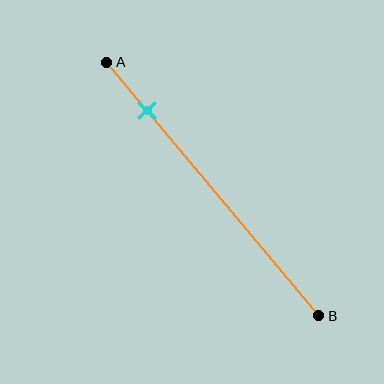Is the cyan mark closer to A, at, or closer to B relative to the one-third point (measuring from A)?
The cyan mark is closer to point A than the one-third point of segment AB.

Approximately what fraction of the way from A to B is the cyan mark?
The cyan mark is approximately 20% of the way from A to B.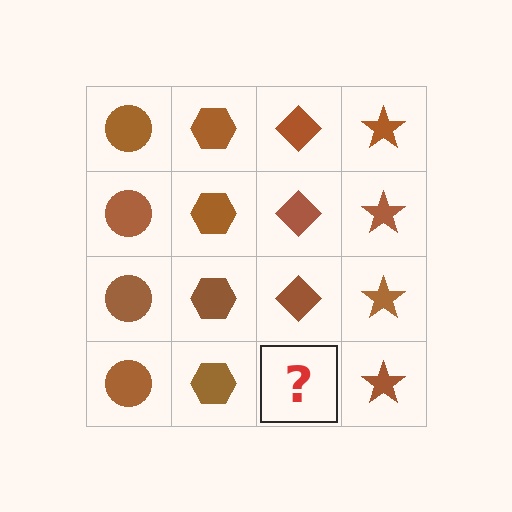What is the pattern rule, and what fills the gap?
The rule is that each column has a consistent shape. The gap should be filled with a brown diamond.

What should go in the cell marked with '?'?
The missing cell should contain a brown diamond.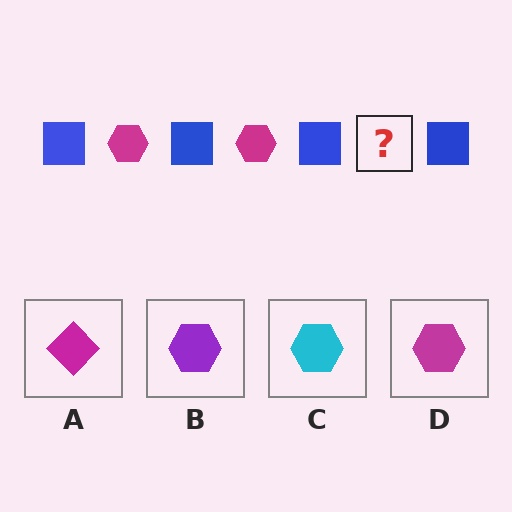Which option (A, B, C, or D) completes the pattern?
D.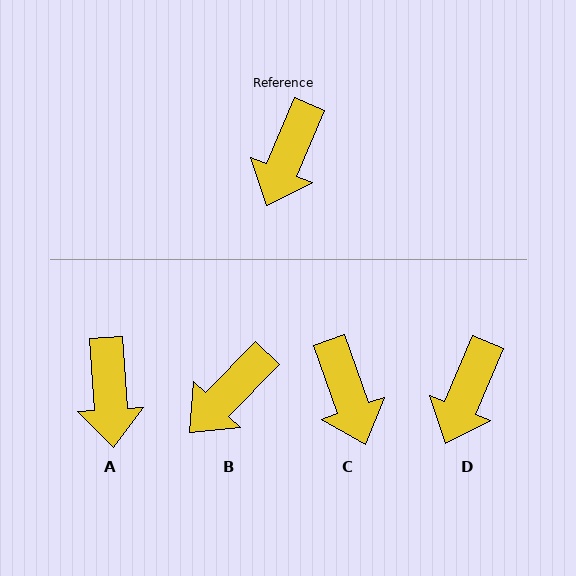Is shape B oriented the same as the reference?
No, it is off by about 22 degrees.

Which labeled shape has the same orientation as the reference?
D.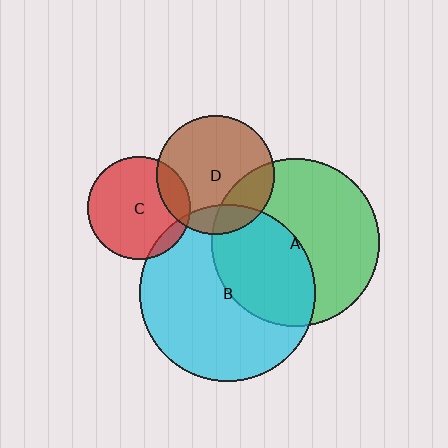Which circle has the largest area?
Circle B (cyan).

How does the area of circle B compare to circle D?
Approximately 2.2 times.